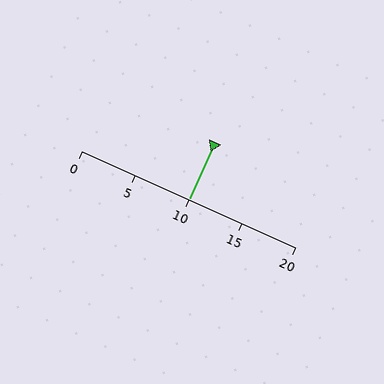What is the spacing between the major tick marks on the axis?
The major ticks are spaced 5 apart.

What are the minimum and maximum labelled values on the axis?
The axis runs from 0 to 20.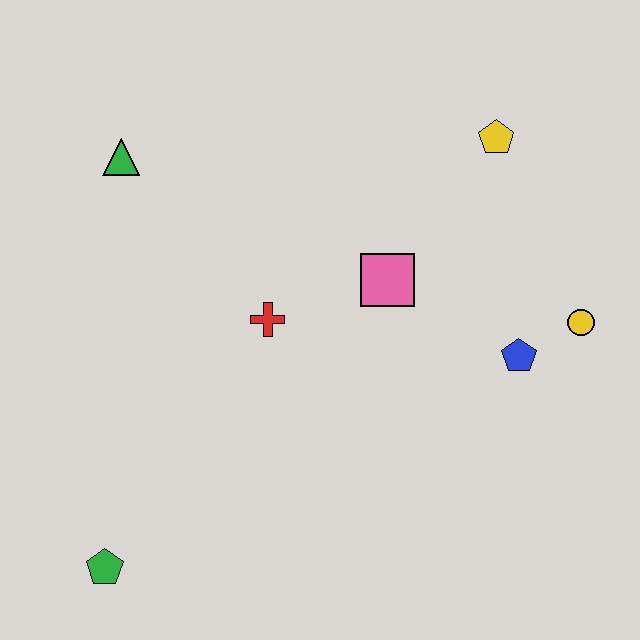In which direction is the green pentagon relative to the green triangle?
The green pentagon is below the green triangle.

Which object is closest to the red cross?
The pink square is closest to the red cross.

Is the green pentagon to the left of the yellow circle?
Yes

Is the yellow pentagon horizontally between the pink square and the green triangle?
No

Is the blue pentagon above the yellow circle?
No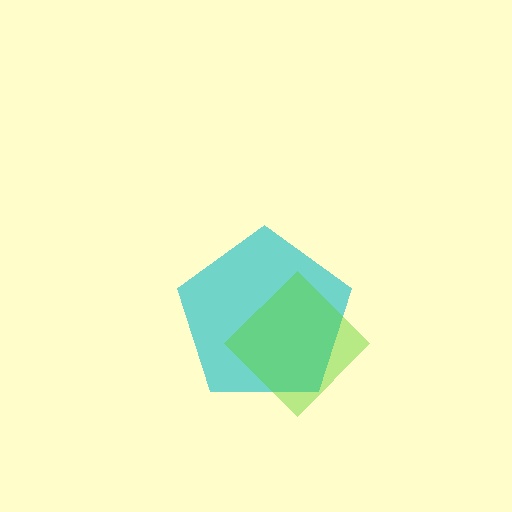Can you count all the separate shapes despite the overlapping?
Yes, there are 2 separate shapes.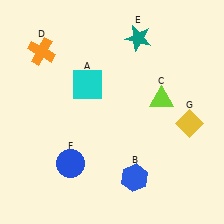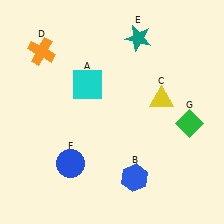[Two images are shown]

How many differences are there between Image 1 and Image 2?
There are 2 differences between the two images.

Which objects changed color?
C changed from lime to yellow. G changed from yellow to green.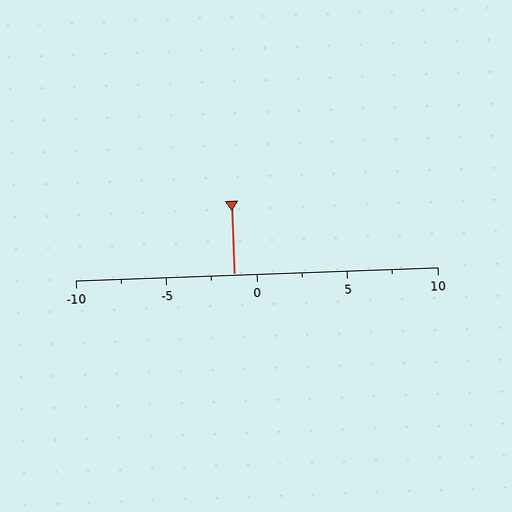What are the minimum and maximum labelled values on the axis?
The axis runs from -10 to 10.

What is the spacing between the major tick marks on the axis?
The major ticks are spaced 5 apart.